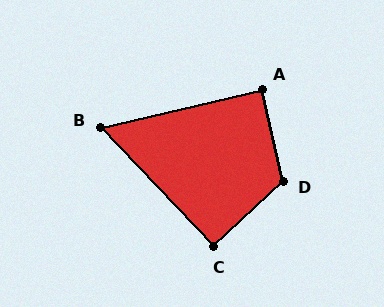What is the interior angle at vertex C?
Approximately 90 degrees (approximately right).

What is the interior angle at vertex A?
Approximately 90 degrees (approximately right).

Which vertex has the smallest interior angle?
B, at approximately 59 degrees.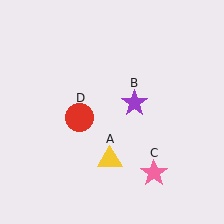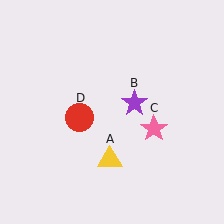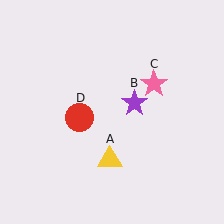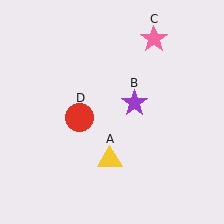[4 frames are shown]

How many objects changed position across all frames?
1 object changed position: pink star (object C).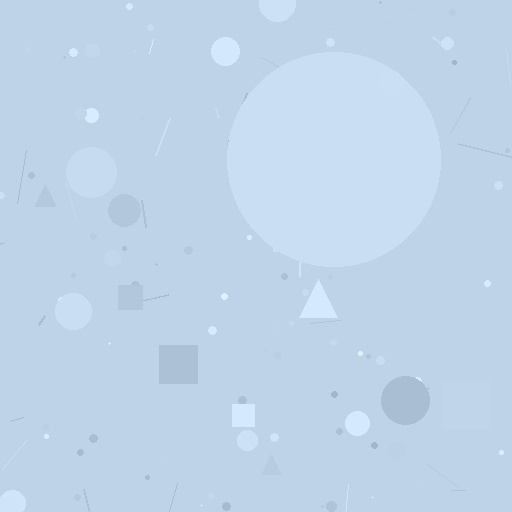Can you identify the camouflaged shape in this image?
The camouflaged shape is a circle.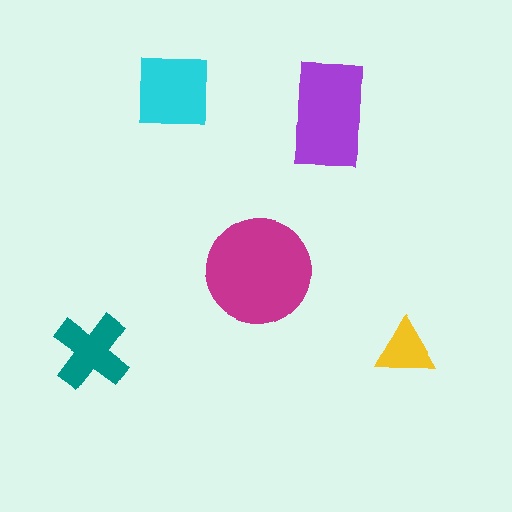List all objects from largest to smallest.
The magenta circle, the purple rectangle, the cyan square, the teal cross, the yellow triangle.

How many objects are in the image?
There are 5 objects in the image.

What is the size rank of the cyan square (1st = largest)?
3rd.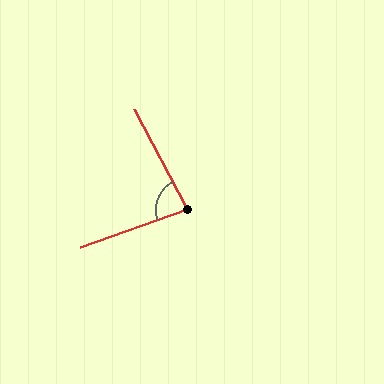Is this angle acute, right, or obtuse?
It is acute.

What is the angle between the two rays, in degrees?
Approximately 82 degrees.